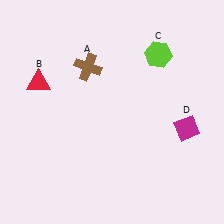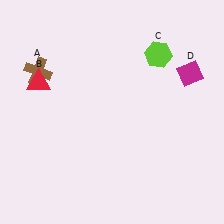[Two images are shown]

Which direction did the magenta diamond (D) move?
The magenta diamond (D) moved up.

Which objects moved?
The objects that moved are: the brown cross (A), the magenta diamond (D).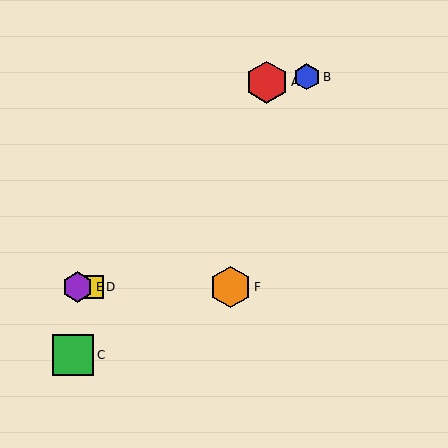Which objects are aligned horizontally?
Objects D, E, F are aligned horizontally.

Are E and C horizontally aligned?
No, E is at y≈287 and C is at y≈355.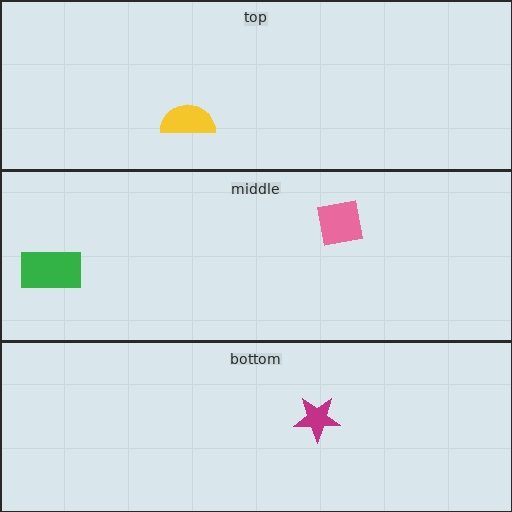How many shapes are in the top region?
1.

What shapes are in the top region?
The yellow semicircle.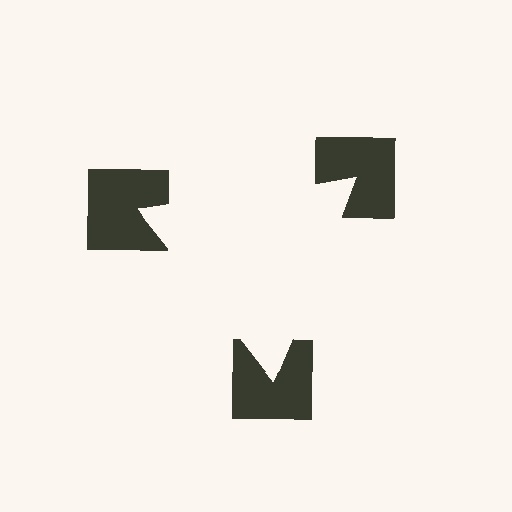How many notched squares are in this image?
There are 3 — one at each vertex of the illusory triangle.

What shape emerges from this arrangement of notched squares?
An illusory triangle — its edges are inferred from the aligned wedge cuts in the notched squares, not physically drawn.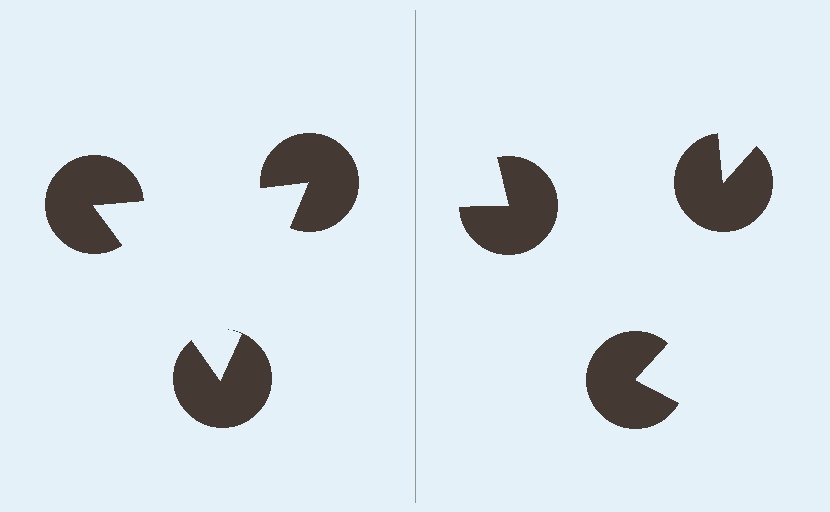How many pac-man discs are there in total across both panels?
6 — 3 on each side.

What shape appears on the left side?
An illusory triangle.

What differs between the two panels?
The pac-man discs are positioned identically on both sides; only the wedge orientations differ. On the left they align to a triangle; on the right they are misaligned.